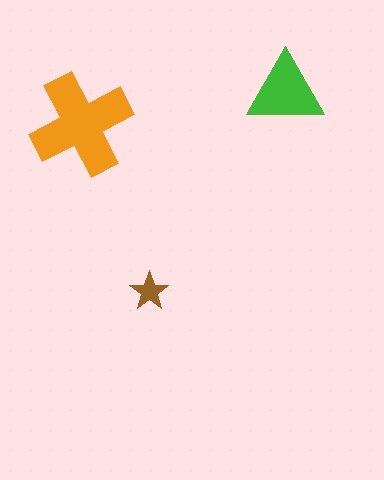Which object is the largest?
The orange cross.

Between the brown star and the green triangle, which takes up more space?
The green triangle.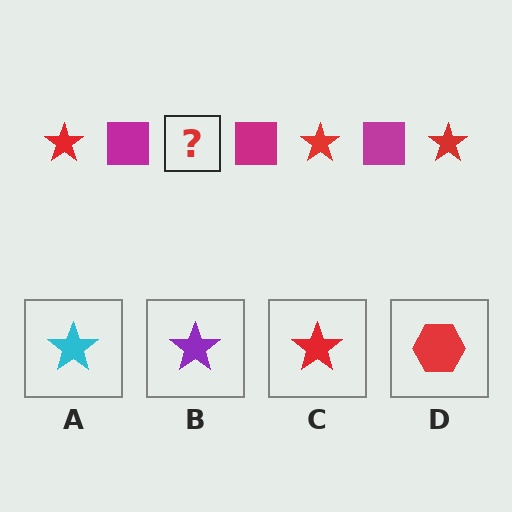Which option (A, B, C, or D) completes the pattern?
C.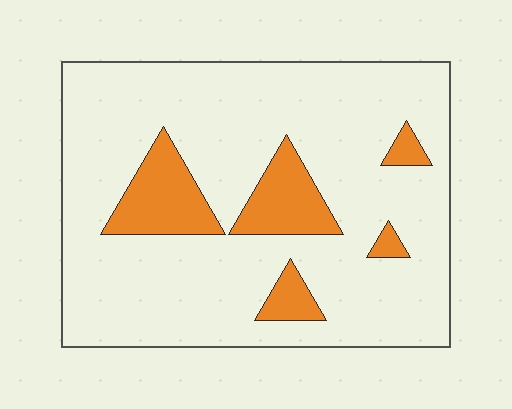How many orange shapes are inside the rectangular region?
5.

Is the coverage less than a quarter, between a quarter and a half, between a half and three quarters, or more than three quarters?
Less than a quarter.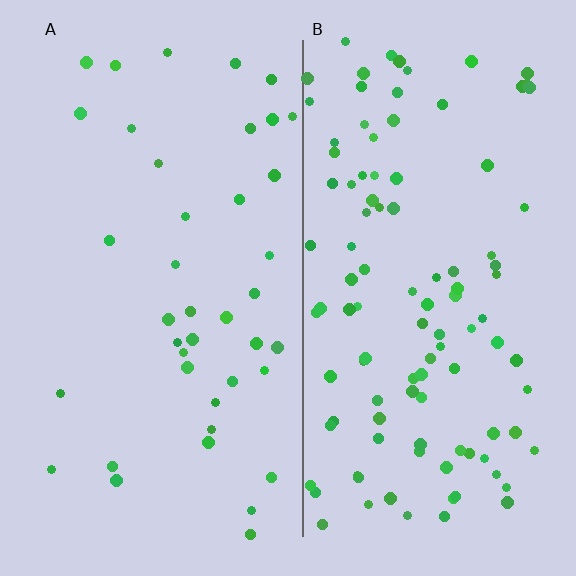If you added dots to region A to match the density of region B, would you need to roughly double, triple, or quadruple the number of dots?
Approximately triple.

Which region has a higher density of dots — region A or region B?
B (the right).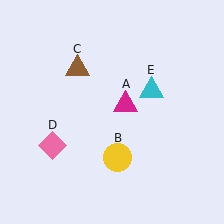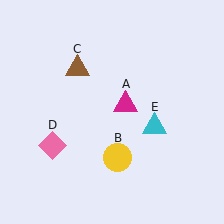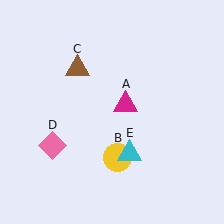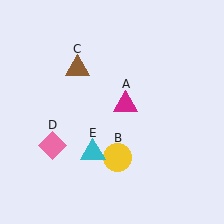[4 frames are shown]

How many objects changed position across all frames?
1 object changed position: cyan triangle (object E).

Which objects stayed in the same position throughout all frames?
Magenta triangle (object A) and yellow circle (object B) and brown triangle (object C) and pink diamond (object D) remained stationary.